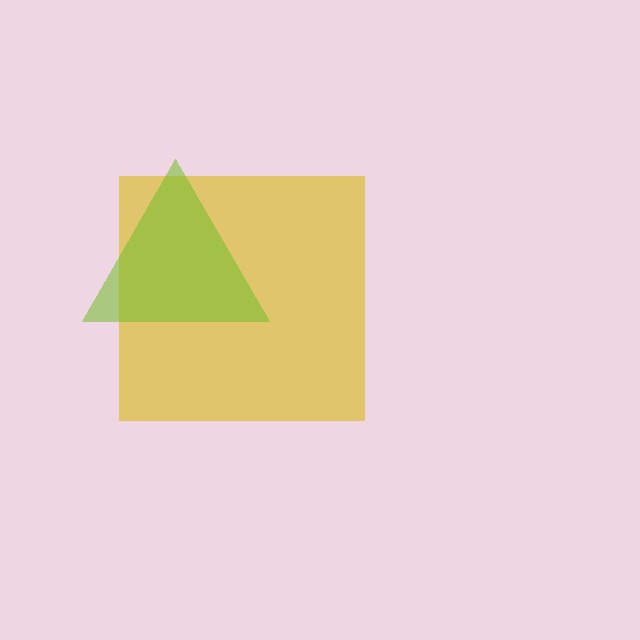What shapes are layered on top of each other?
The layered shapes are: a yellow square, a lime triangle.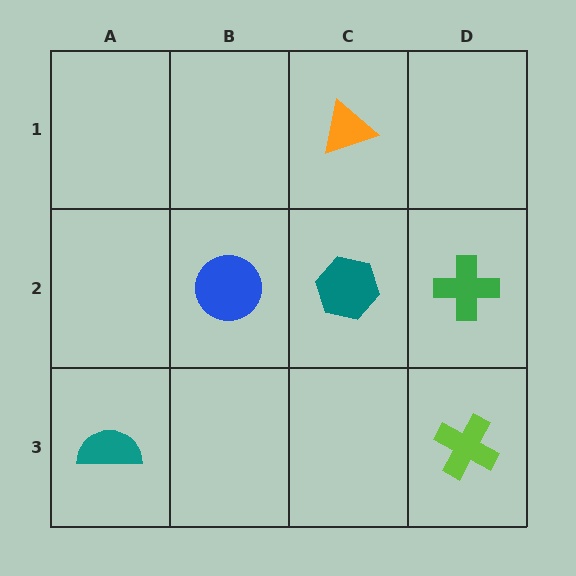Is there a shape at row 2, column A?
No, that cell is empty.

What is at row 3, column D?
A lime cross.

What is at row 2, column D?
A green cross.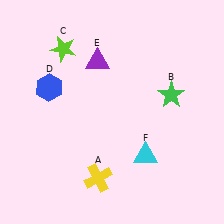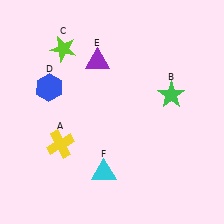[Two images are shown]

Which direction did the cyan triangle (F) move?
The cyan triangle (F) moved left.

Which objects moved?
The objects that moved are: the yellow cross (A), the cyan triangle (F).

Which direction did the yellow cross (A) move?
The yellow cross (A) moved left.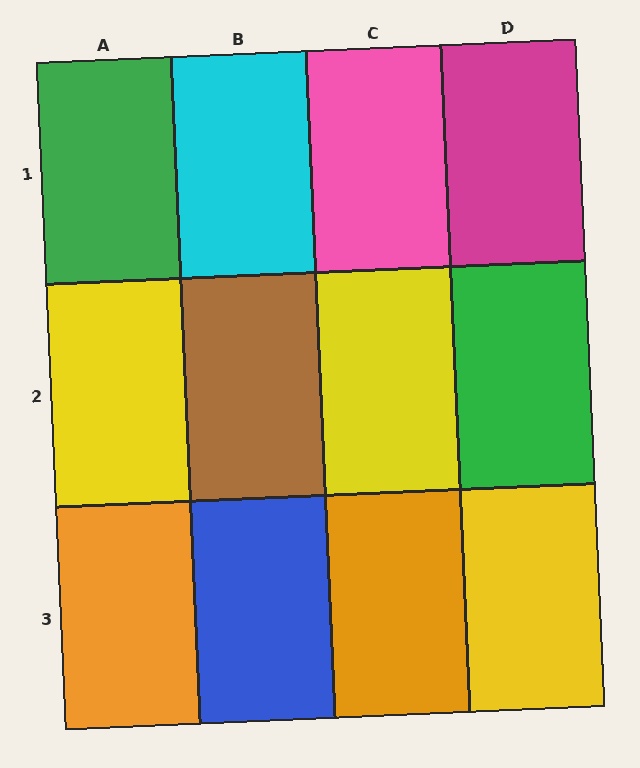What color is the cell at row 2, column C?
Yellow.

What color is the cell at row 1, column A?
Green.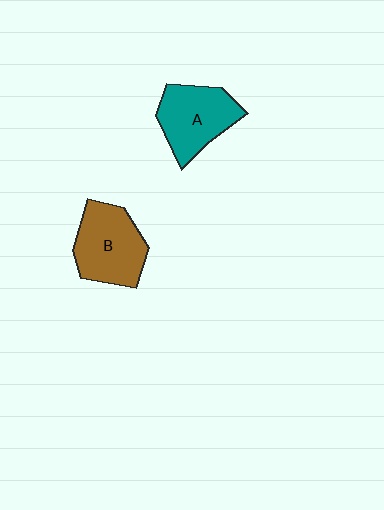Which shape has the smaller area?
Shape A (teal).